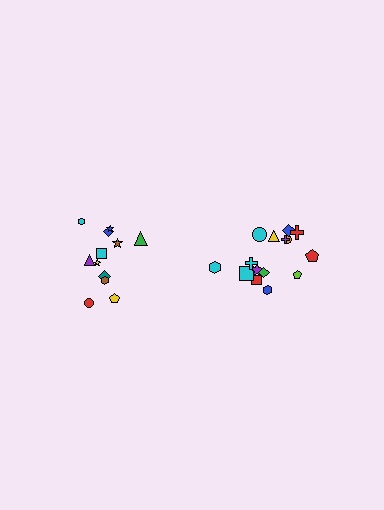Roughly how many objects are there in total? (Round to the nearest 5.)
Roughly 25 objects in total.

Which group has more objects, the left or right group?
The right group.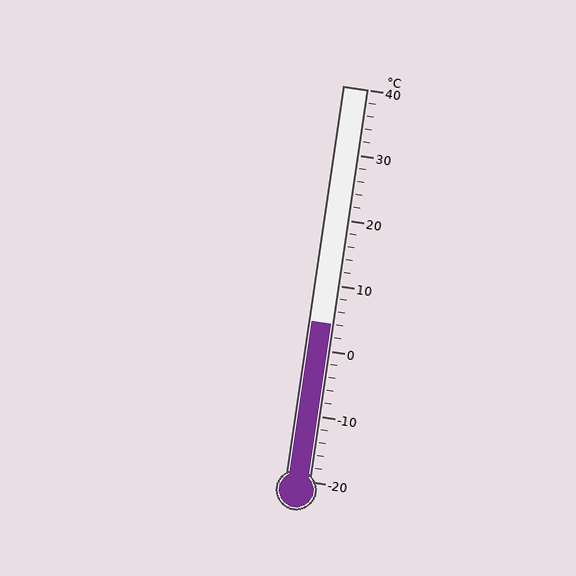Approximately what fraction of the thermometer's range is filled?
The thermometer is filled to approximately 40% of its range.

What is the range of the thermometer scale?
The thermometer scale ranges from -20°C to 40°C.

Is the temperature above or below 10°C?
The temperature is below 10°C.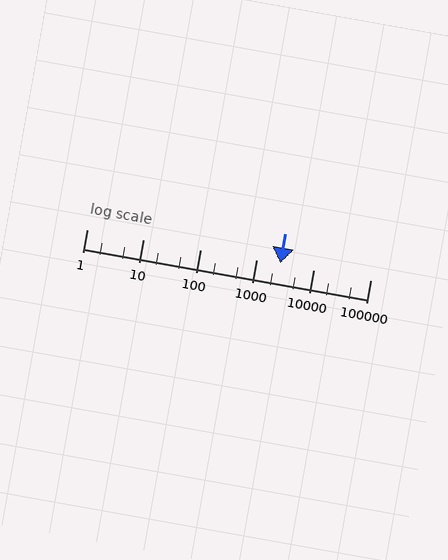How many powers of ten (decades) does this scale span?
The scale spans 5 decades, from 1 to 100000.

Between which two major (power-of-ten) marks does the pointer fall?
The pointer is between 1000 and 10000.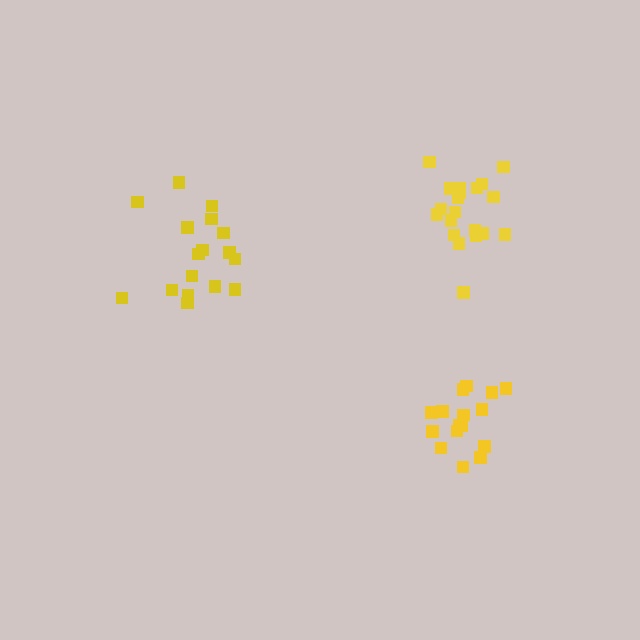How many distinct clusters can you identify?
There are 3 distinct clusters.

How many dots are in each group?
Group 1: 17 dots, Group 2: 16 dots, Group 3: 20 dots (53 total).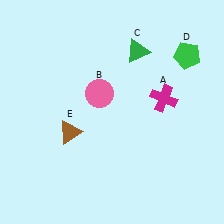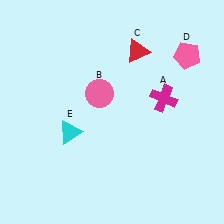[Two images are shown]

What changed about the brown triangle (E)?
In Image 1, E is brown. In Image 2, it changed to cyan.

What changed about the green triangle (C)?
In Image 1, C is green. In Image 2, it changed to red.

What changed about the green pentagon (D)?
In Image 1, D is green. In Image 2, it changed to pink.